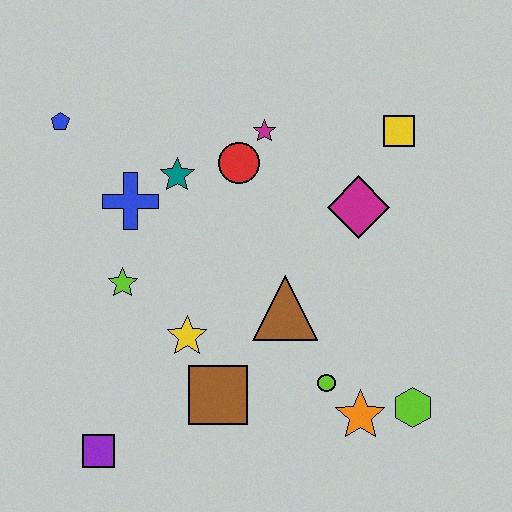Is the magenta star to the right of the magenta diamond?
No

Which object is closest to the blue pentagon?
The blue cross is closest to the blue pentagon.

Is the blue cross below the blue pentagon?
Yes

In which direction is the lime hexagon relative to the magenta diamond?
The lime hexagon is below the magenta diamond.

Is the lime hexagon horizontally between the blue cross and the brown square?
No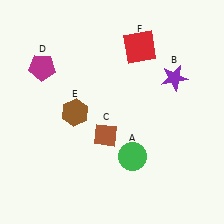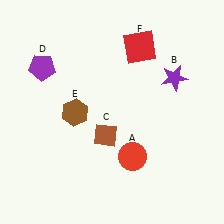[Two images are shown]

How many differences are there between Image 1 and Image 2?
There are 2 differences between the two images.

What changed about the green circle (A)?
In Image 1, A is green. In Image 2, it changed to red.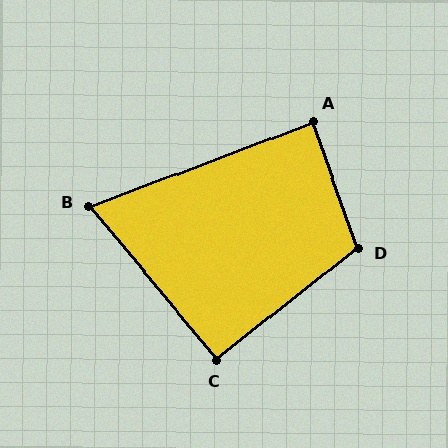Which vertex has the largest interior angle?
D, at approximately 109 degrees.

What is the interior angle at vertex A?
Approximately 88 degrees (approximately right).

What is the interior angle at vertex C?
Approximately 92 degrees (approximately right).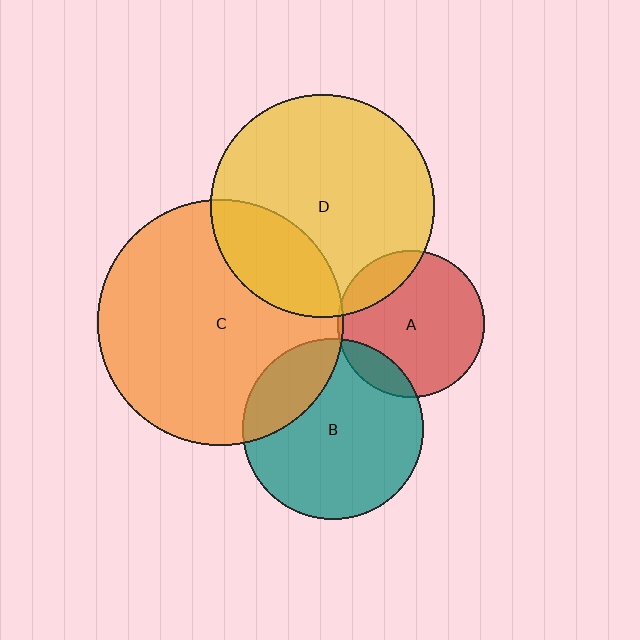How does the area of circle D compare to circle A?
Approximately 2.3 times.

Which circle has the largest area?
Circle C (orange).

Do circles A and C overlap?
Yes.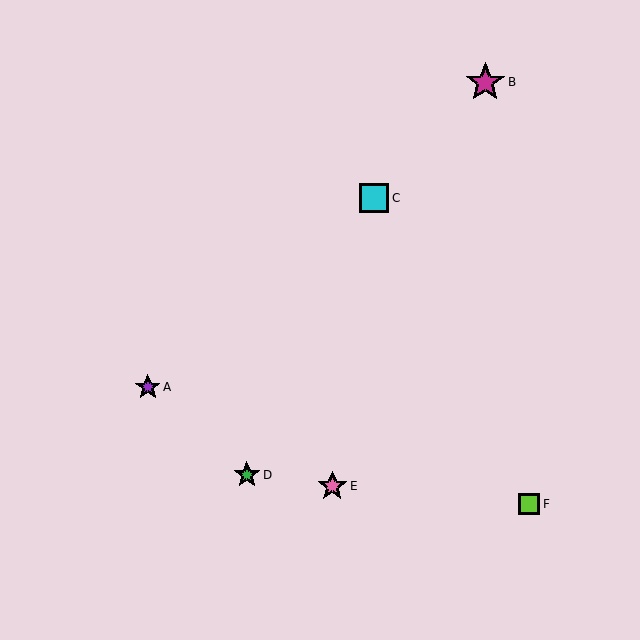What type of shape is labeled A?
Shape A is a purple star.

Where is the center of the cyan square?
The center of the cyan square is at (374, 198).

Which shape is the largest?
The magenta star (labeled B) is the largest.